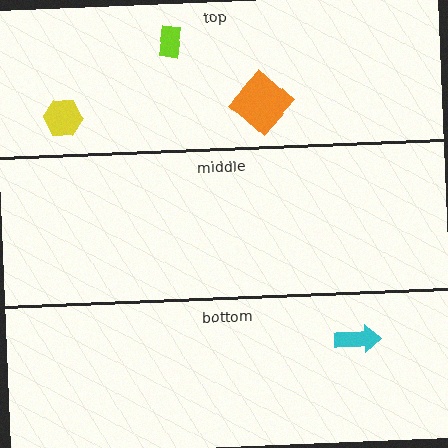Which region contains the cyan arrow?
The bottom region.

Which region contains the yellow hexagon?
The top region.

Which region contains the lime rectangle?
The top region.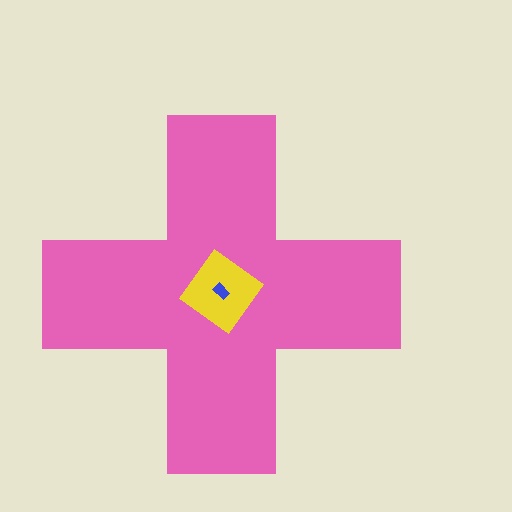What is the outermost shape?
The pink cross.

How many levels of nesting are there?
3.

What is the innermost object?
The blue rectangle.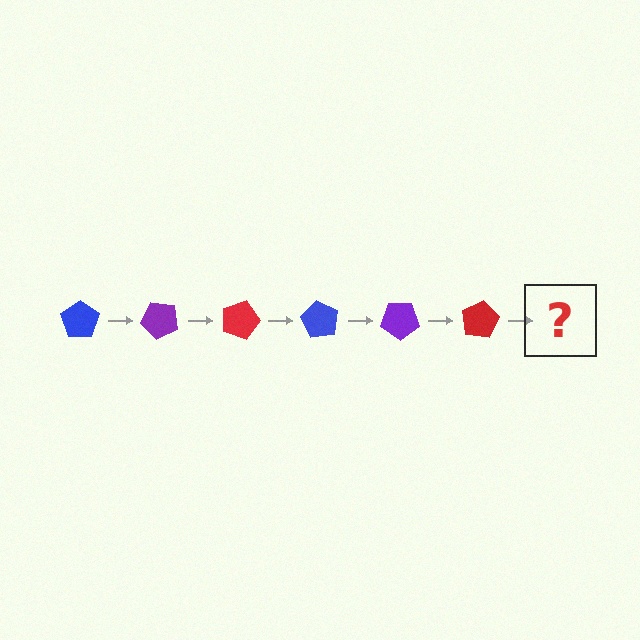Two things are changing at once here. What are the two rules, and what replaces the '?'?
The two rules are that it rotates 45 degrees each step and the color cycles through blue, purple, and red. The '?' should be a blue pentagon, rotated 270 degrees from the start.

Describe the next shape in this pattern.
It should be a blue pentagon, rotated 270 degrees from the start.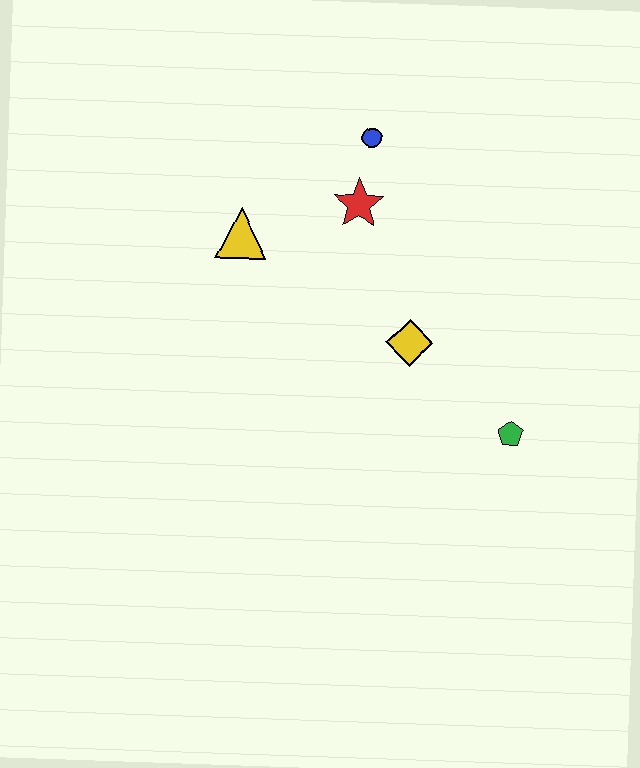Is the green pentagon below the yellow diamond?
Yes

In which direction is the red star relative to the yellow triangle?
The red star is to the right of the yellow triangle.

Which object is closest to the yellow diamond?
The green pentagon is closest to the yellow diamond.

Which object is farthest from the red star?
The green pentagon is farthest from the red star.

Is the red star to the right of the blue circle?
No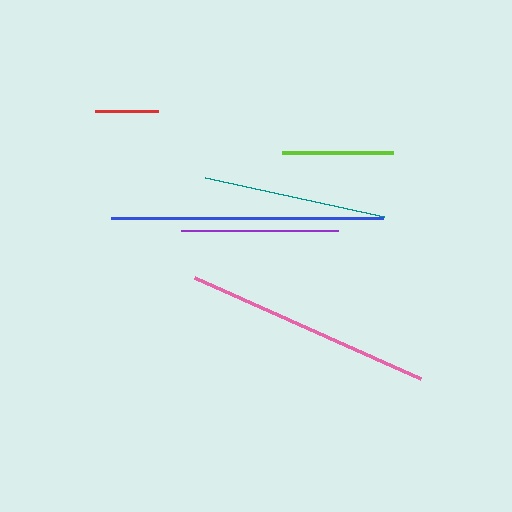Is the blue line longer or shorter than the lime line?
The blue line is longer than the lime line.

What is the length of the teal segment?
The teal segment is approximately 183 pixels long.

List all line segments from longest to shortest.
From longest to shortest: blue, pink, teal, purple, lime, red.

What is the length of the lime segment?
The lime segment is approximately 111 pixels long.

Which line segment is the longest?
The blue line is the longest at approximately 272 pixels.